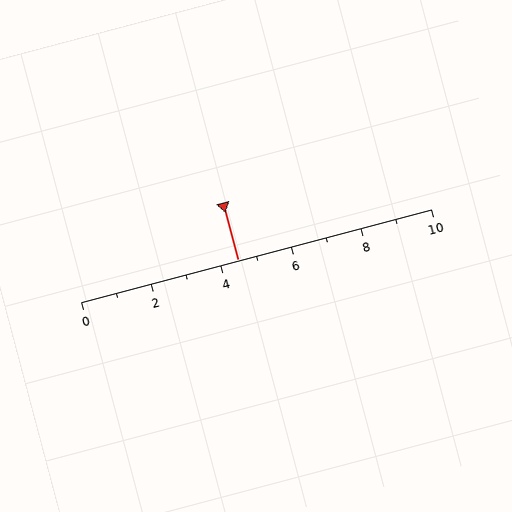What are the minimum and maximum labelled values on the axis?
The axis runs from 0 to 10.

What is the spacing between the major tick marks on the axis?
The major ticks are spaced 2 apart.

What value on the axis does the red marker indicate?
The marker indicates approximately 4.5.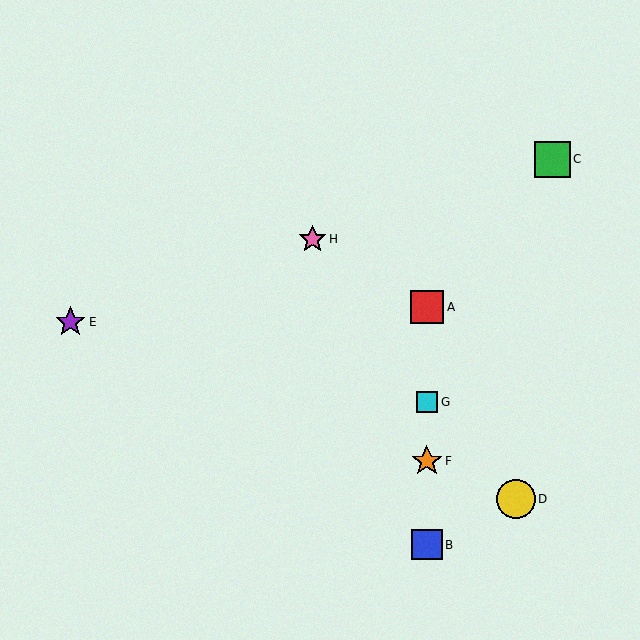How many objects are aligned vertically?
4 objects (A, B, F, G) are aligned vertically.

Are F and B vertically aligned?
Yes, both are at x≈427.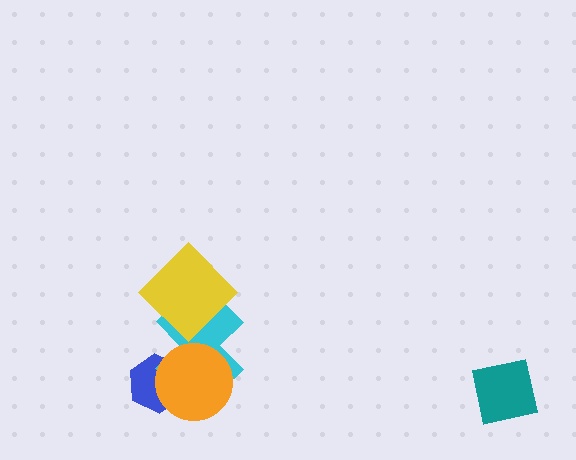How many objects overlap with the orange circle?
2 objects overlap with the orange circle.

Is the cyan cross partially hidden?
Yes, it is partially covered by another shape.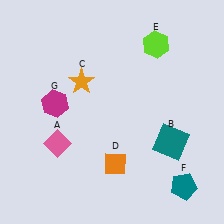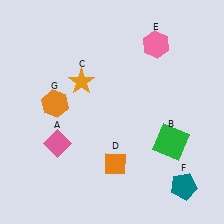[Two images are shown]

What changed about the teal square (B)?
In Image 1, B is teal. In Image 2, it changed to green.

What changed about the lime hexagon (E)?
In Image 1, E is lime. In Image 2, it changed to pink.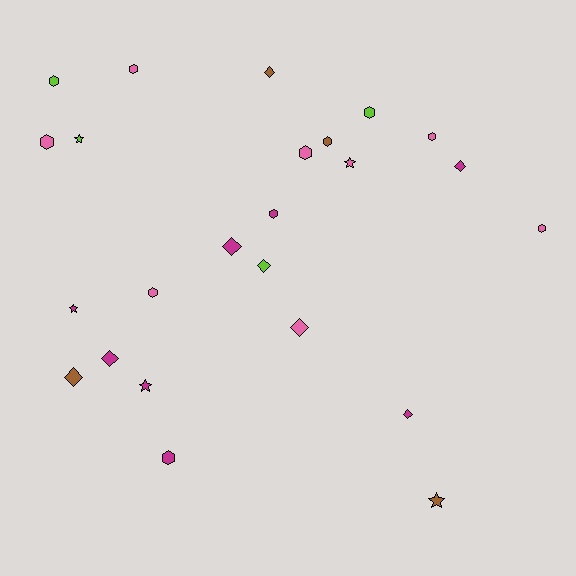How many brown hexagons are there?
There is 1 brown hexagon.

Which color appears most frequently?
Magenta, with 8 objects.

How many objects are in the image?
There are 24 objects.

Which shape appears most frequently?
Hexagon, with 11 objects.